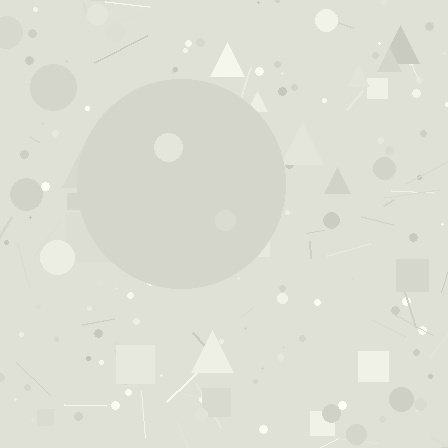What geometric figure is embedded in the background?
A circle is embedded in the background.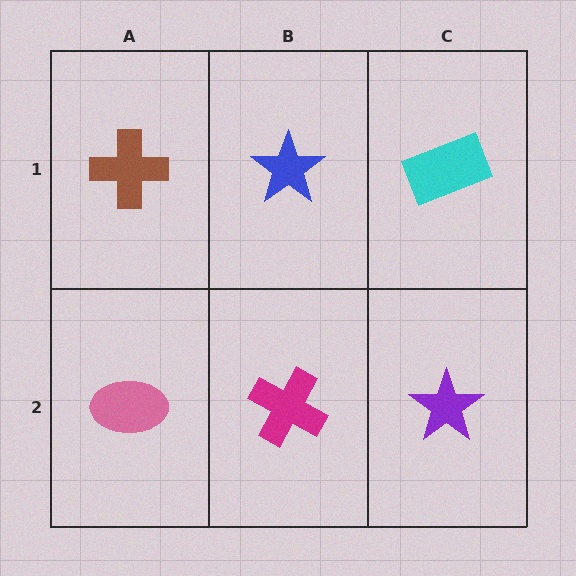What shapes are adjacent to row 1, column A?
A pink ellipse (row 2, column A), a blue star (row 1, column B).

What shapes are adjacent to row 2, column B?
A blue star (row 1, column B), a pink ellipse (row 2, column A), a purple star (row 2, column C).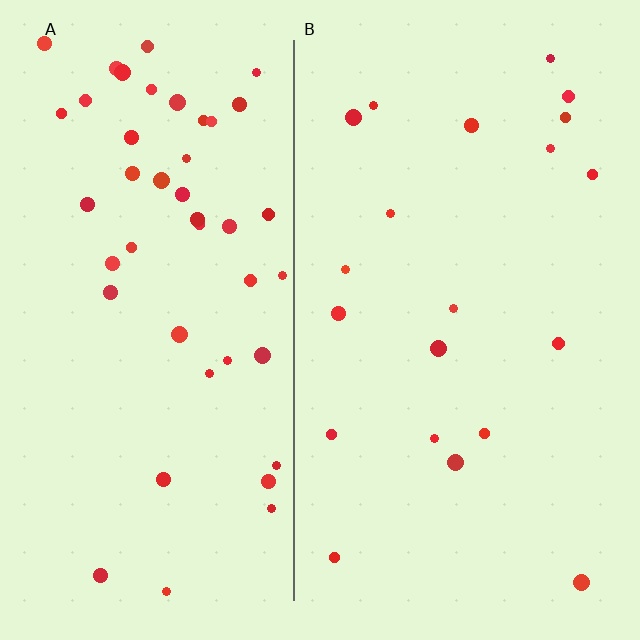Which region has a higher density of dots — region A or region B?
A (the left).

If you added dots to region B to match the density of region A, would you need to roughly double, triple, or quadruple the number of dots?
Approximately double.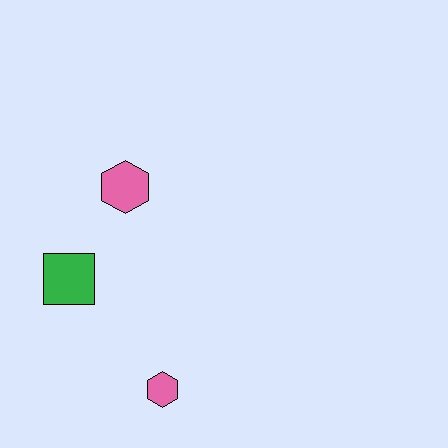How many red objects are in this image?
There are no red objects.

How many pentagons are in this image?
There are no pentagons.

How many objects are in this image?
There are 3 objects.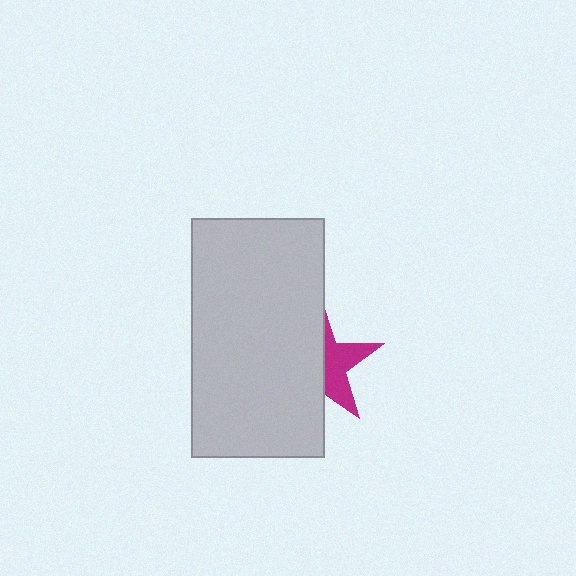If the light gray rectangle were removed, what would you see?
You would see the complete magenta star.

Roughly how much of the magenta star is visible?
A small part of it is visible (roughly 41%).